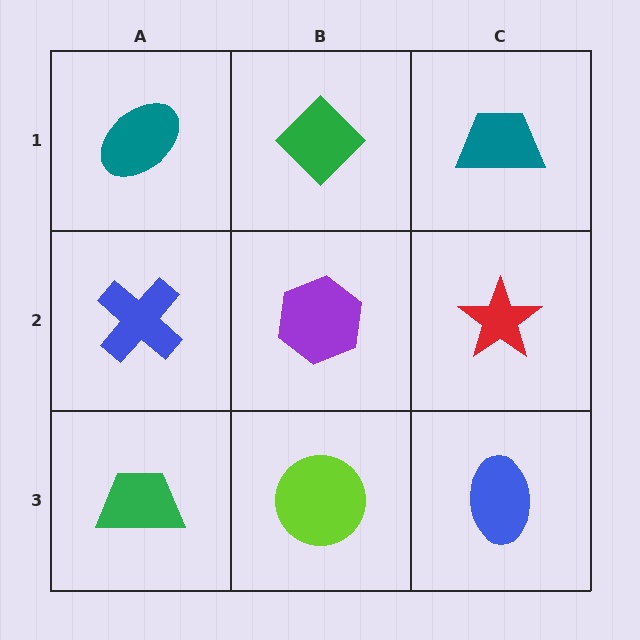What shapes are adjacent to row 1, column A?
A blue cross (row 2, column A), a green diamond (row 1, column B).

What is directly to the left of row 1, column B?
A teal ellipse.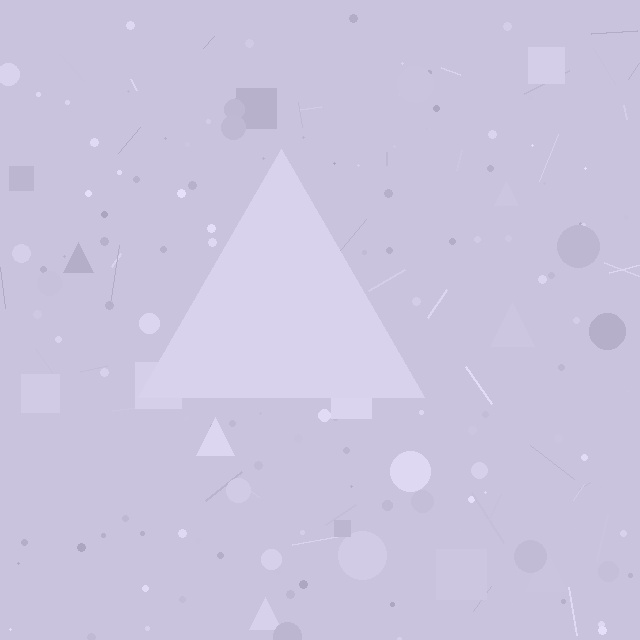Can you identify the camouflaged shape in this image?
The camouflaged shape is a triangle.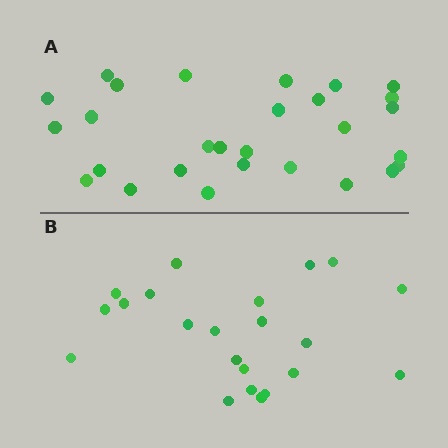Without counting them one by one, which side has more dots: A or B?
Region A (the top region) has more dots.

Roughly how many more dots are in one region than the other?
Region A has about 6 more dots than region B.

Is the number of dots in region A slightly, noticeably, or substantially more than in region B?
Region A has noticeably more, but not dramatically so. The ratio is roughly 1.3 to 1.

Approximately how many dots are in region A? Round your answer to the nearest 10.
About 30 dots. (The exact count is 28, which rounds to 30.)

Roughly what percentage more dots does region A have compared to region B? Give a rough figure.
About 25% more.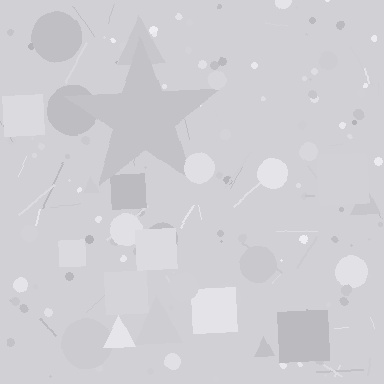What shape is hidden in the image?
A star is hidden in the image.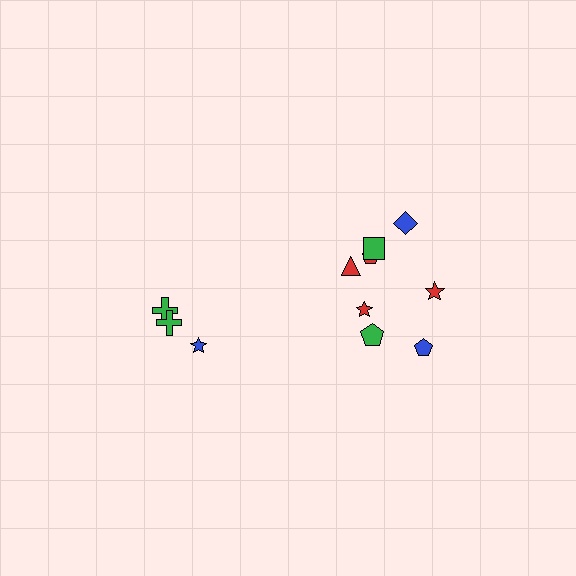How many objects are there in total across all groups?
There are 11 objects.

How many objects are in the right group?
There are 8 objects.